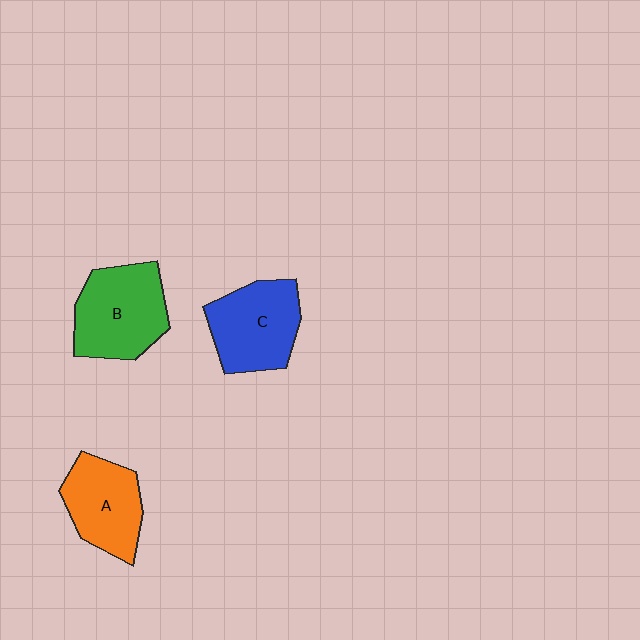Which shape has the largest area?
Shape B (green).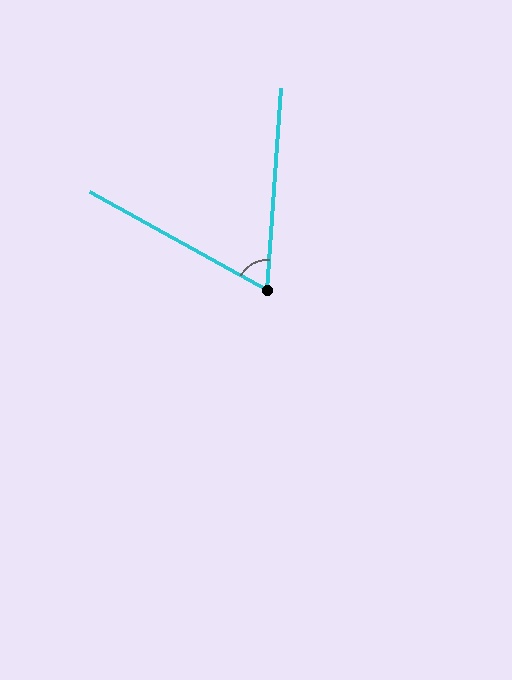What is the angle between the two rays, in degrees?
Approximately 65 degrees.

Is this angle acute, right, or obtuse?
It is acute.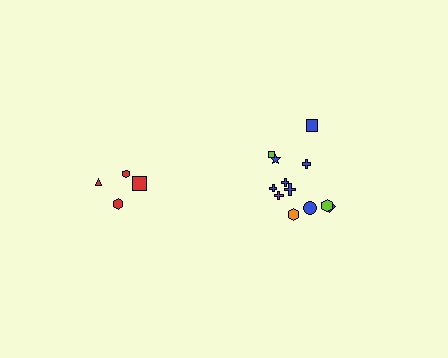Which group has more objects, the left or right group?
The right group.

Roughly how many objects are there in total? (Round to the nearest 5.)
Roughly 15 objects in total.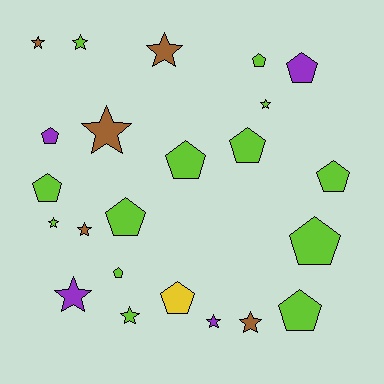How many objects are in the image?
There are 23 objects.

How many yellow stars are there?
There are no yellow stars.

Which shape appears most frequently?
Pentagon, with 12 objects.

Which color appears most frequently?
Lime, with 13 objects.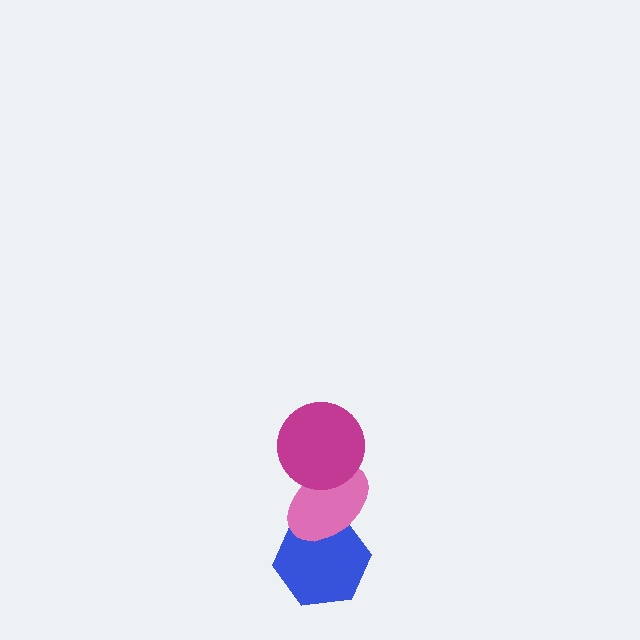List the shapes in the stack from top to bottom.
From top to bottom: the magenta circle, the pink ellipse, the blue hexagon.